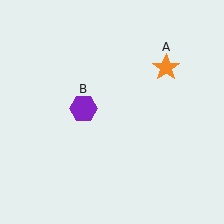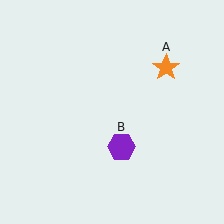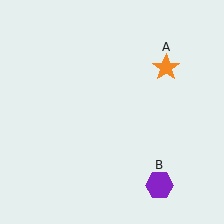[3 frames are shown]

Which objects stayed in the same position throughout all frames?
Orange star (object A) remained stationary.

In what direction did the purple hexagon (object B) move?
The purple hexagon (object B) moved down and to the right.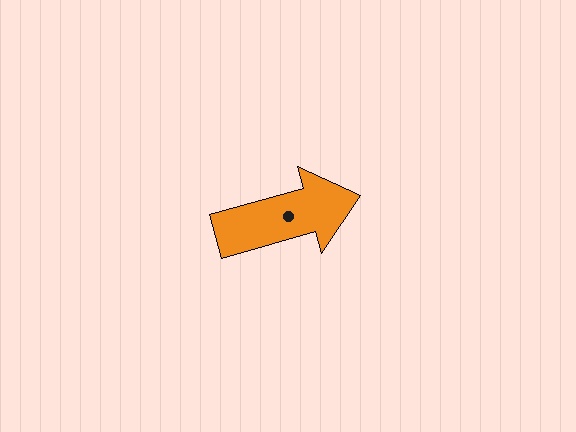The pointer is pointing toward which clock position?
Roughly 2 o'clock.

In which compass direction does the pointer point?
East.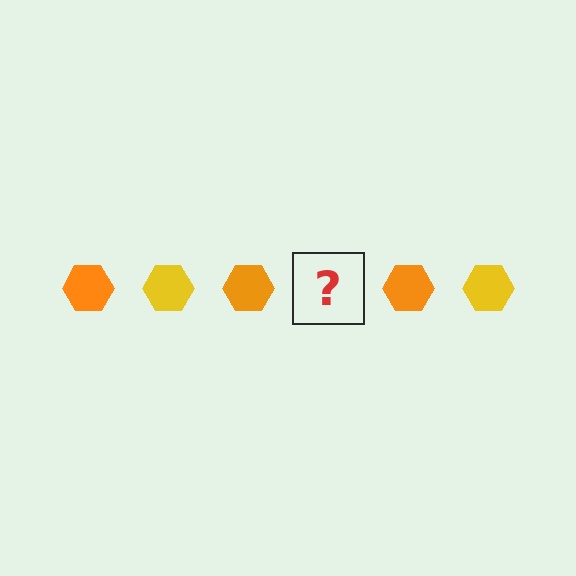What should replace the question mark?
The question mark should be replaced with a yellow hexagon.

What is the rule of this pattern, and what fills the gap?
The rule is that the pattern cycles through orange, yellow hexagons. The gap should be filled with a yellow hexagon.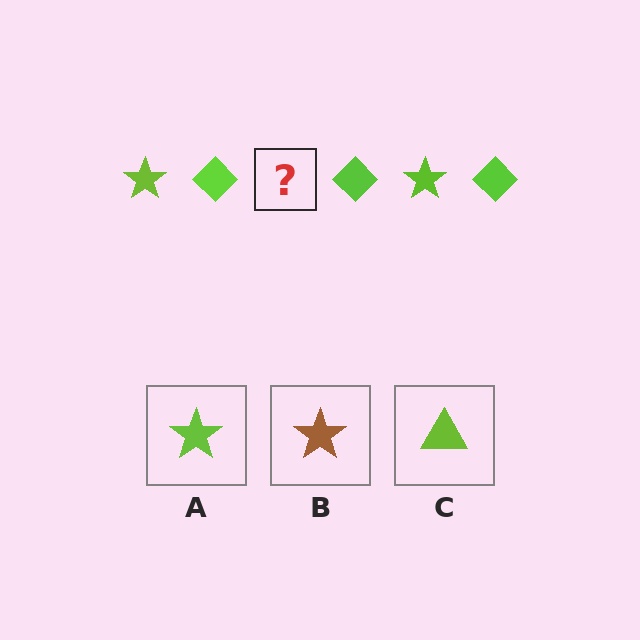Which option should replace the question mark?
Option A.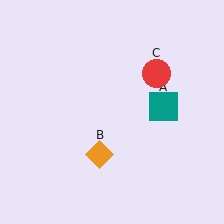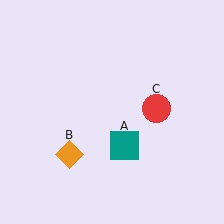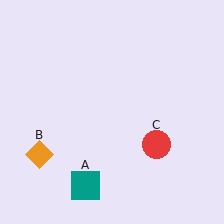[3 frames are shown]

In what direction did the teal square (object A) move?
The teal square (object A) moved down and to the left.